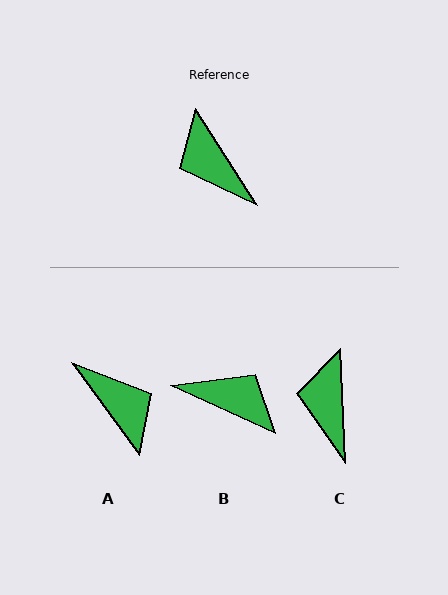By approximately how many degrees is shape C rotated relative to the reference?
Approximately 30 degrees clockwise.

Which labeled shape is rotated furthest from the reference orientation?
A, about 176 degrees away.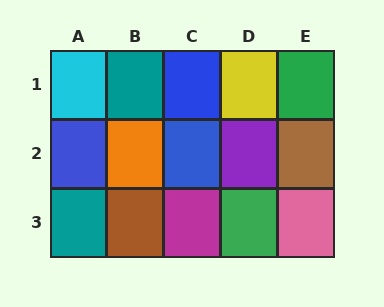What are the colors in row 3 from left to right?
Teal, brown, magenta, green, pink.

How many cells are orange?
1 cell is orange.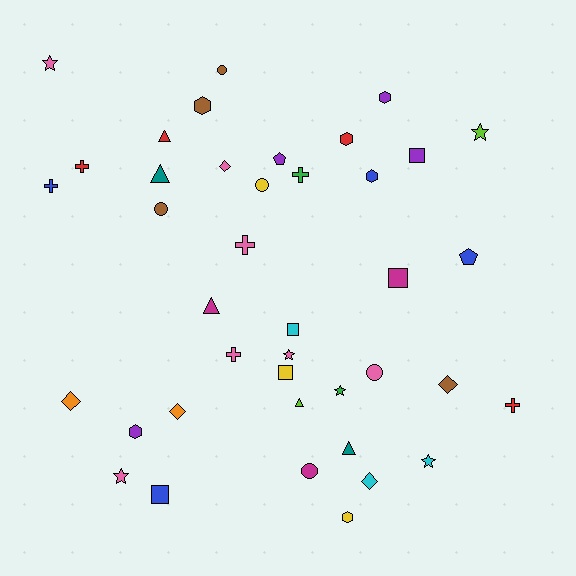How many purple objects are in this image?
There are 4 purple objects.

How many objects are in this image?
There are 40 objects.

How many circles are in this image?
There are 5 circles.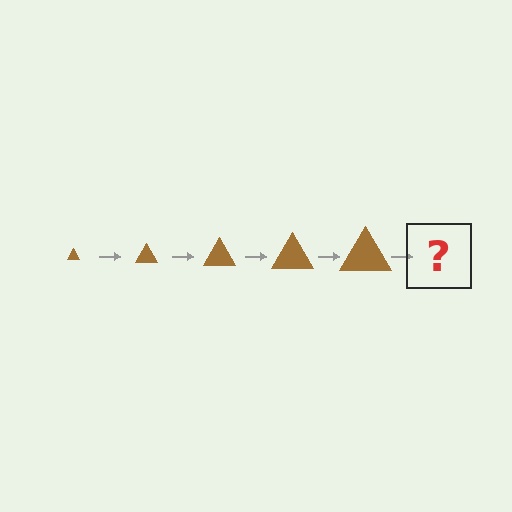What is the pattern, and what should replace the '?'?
The pattern is that the triangle gets progressively larger each step. The '?' should be a brown triangle, larger than the previous one.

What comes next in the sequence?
The next element should be a brown triangle, larger than the previous one.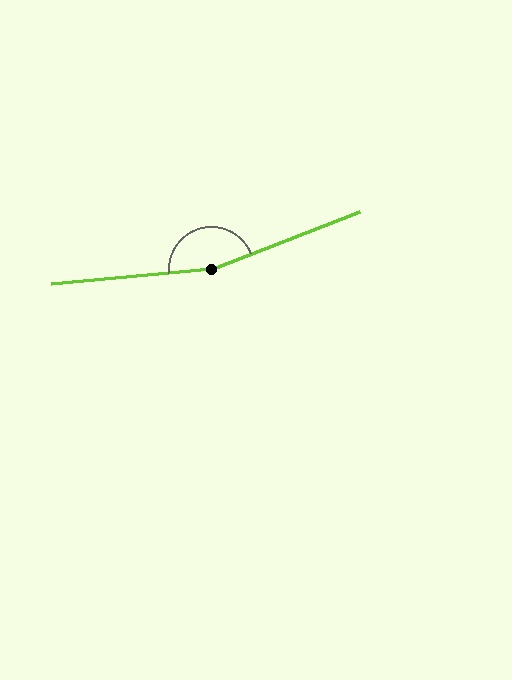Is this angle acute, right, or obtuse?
It is obtuse.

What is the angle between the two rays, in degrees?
Approximately 164 degrees.